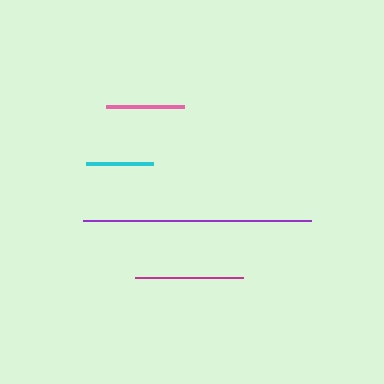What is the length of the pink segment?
The pink segment is approximately 78 pixels long.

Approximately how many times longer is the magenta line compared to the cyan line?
The magenta line is approximately 1.6 times the length of the cyan line.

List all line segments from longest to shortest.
From longest to shortest: purple, magenta, pink, cyan.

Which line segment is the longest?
The purple line is the longest at approximately 228 pixels.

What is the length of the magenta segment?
The magenta segment is approximately 109 pixels long.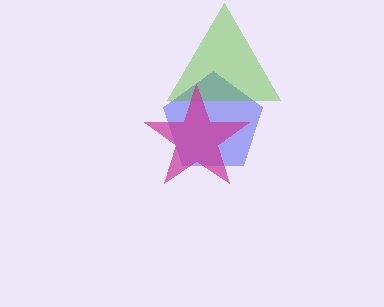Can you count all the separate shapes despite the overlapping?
Yes, there are 3 separate shapes.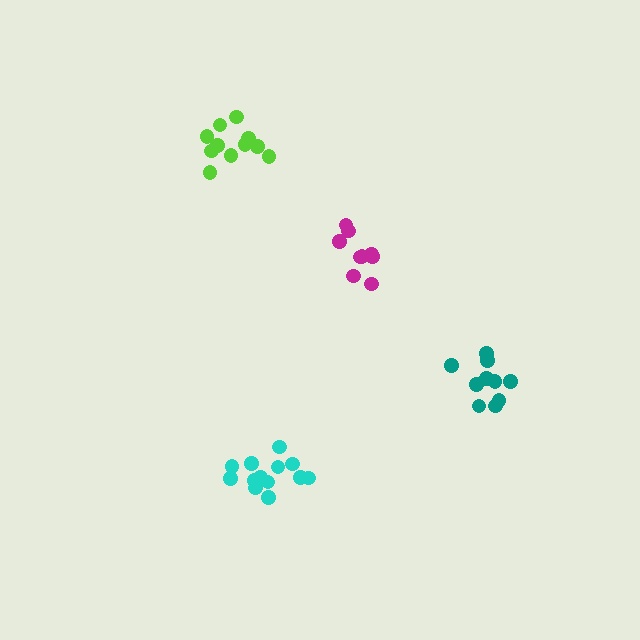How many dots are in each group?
Group 1: 10 dots, Group 2: 9 dots, Group 3: 11 dots, Group 4: 13 dots (43 total).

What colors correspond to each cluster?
The clusters are colored: teal, magenta, lime, cyan.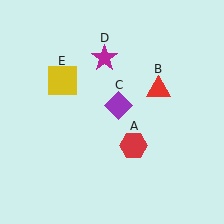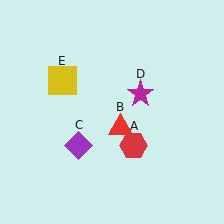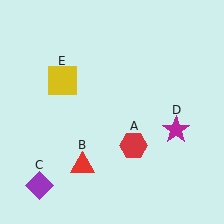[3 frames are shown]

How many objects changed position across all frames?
3 objects changed position: red triangle (object B), purple diamond (object C), magenta star (object D).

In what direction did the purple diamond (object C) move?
The purple diamond (object C) moved down and to the left.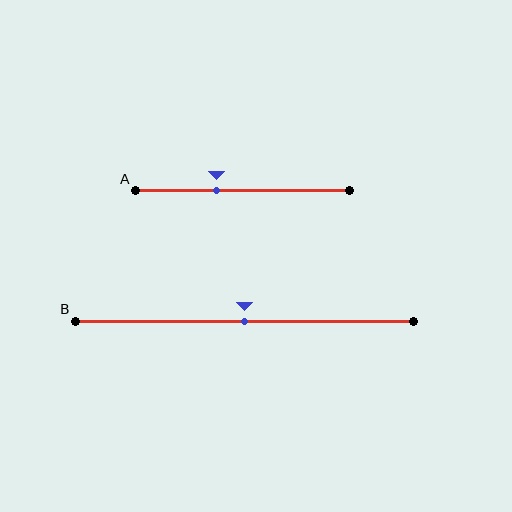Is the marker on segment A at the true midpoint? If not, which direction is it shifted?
No, the marker on segment A is shifted to the left by about 12% of the segment length.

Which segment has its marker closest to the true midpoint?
Segment B has its marker closest to the true midpoint.